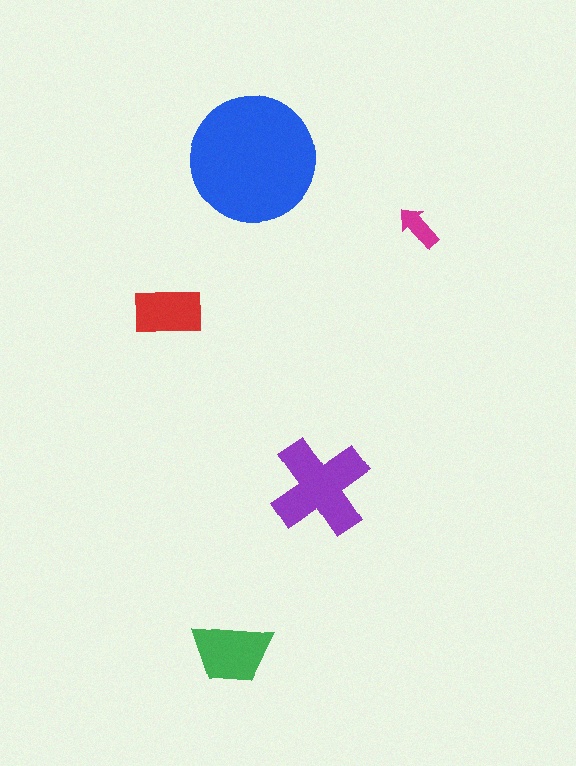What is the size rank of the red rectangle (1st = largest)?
4th.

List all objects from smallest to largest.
The magenta arrow, the red rectangle, the green trapezoid, the purple cross, the blue circle.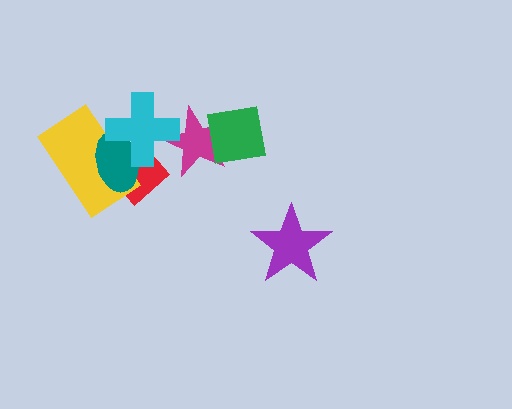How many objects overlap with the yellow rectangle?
3 objects overlap with the yellow rectangle.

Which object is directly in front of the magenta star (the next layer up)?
The green square is directly in front of the magenta star.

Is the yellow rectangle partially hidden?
Yes, it is partially covered by another shape.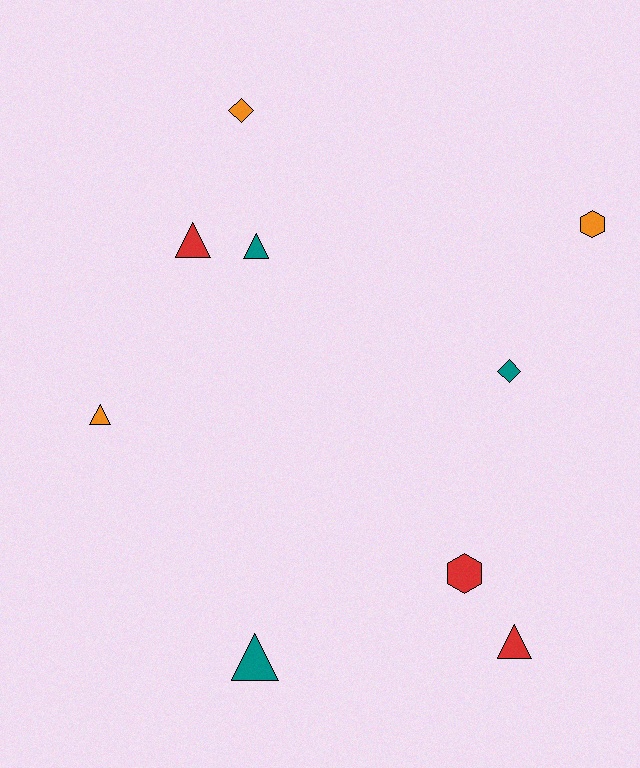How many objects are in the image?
There are 9 objects.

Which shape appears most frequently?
Triangle, with 5 objects.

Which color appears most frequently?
Teal, with 3 objects.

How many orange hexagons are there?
There is 1 orange hexagon.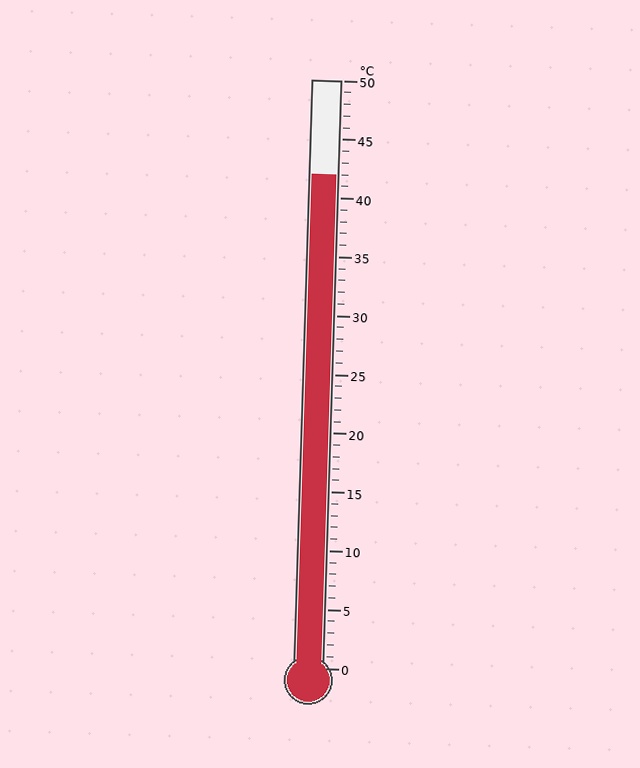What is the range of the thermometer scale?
The thermometer scale ranges from 0°C to 50°C.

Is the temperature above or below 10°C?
The temperature is above 10°C.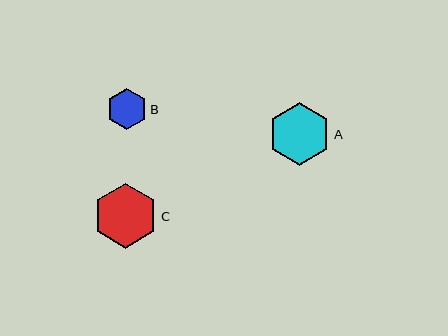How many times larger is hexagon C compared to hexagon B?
Hexagon C is approximately 1.6 times the size of hexagon B.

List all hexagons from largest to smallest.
From largest to smallest: C, A, B.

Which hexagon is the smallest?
Hexagon B is the smallest with a size of approximately 41 pixels.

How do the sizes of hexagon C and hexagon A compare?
Hexagon C and hexagon A are approximately the same size.